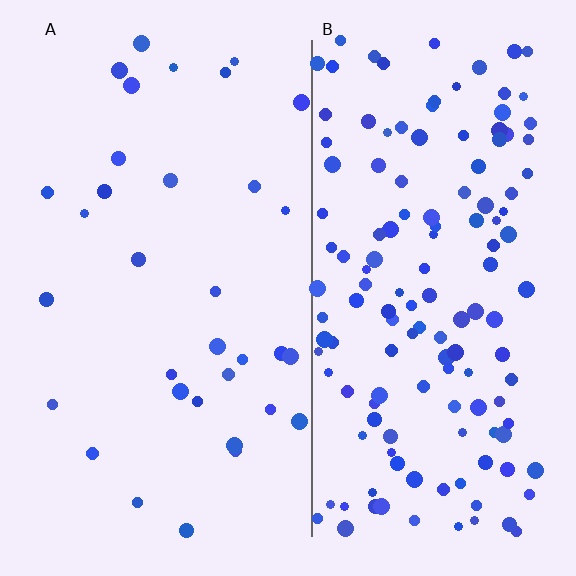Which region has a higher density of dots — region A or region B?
B (the right).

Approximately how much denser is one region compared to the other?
Approximately 4.3× — region B over region A.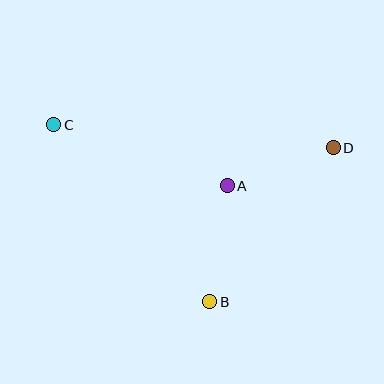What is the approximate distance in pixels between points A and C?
The distance between A and C is approximately 184 pixels.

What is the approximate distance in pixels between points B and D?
The distance between B and D is approximately 198 pixels.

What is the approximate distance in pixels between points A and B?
The distance between A and B is approximately 117 pixels.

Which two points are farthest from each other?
Points C and D are farthest from each other.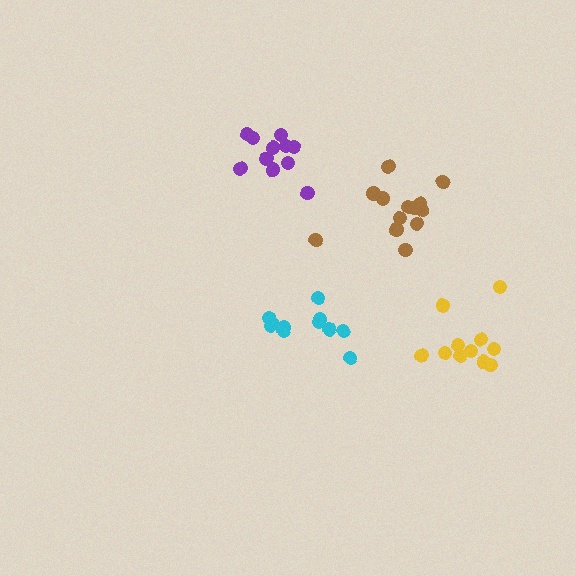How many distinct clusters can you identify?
There are 4 distinct clusters.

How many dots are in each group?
Group 1: 11 dots, Group 2: 11 dots, Group 3: 11 dots, Group 4: 13 dots (46 total).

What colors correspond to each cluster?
The clusters are colored: purple, cyan, yellow, brown.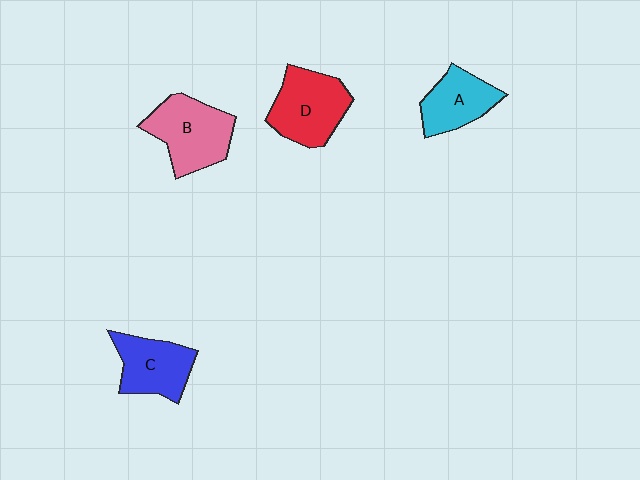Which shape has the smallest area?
Shape A (cyan).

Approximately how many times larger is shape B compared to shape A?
Approximately 1.4 times.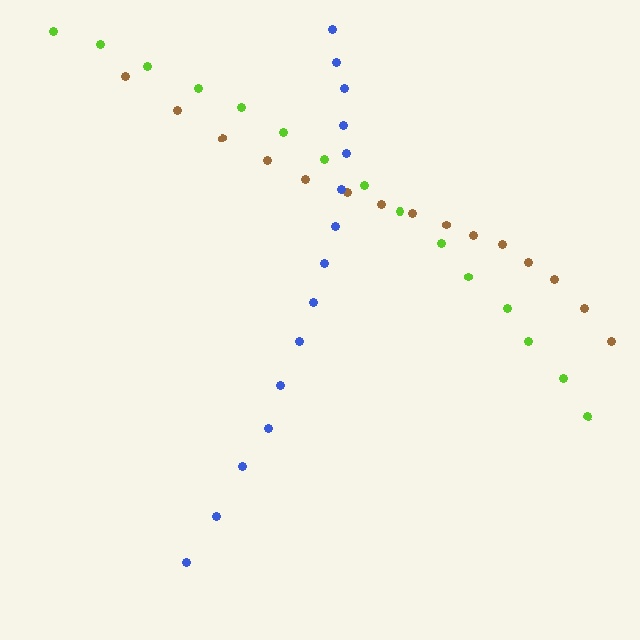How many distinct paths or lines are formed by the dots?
There are 3 distinct paths.